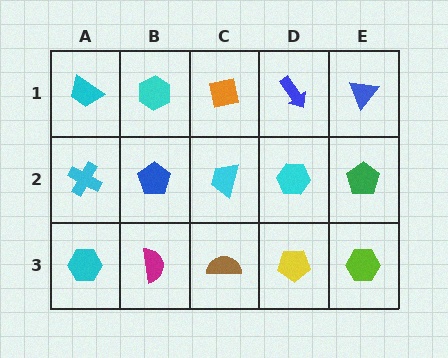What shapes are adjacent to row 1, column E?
A green pentagon (row 2, column E), a blue arrow (row 1, column D).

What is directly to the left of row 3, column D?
A brown semicircle.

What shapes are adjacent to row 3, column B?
A blue pentagon (row 2, column B), a cyan hexagon (row 3, column A), a brown semicircle (row 3, column C).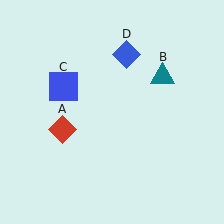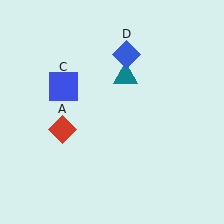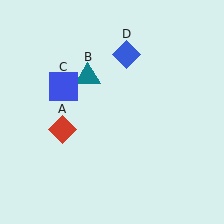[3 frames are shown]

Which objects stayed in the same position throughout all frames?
Red diamond (object A) and blue square (object C) and blue diamond (object D) remained stationary.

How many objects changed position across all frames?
1 object changed position: teal triangle (object B).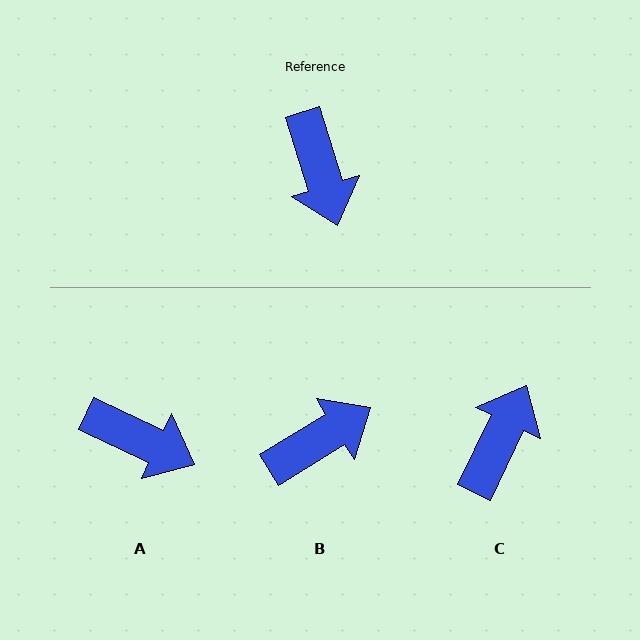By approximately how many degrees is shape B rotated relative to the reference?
Approximately 105 degrees counter-clockwise.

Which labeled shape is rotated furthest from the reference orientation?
C, about 137 degrees away.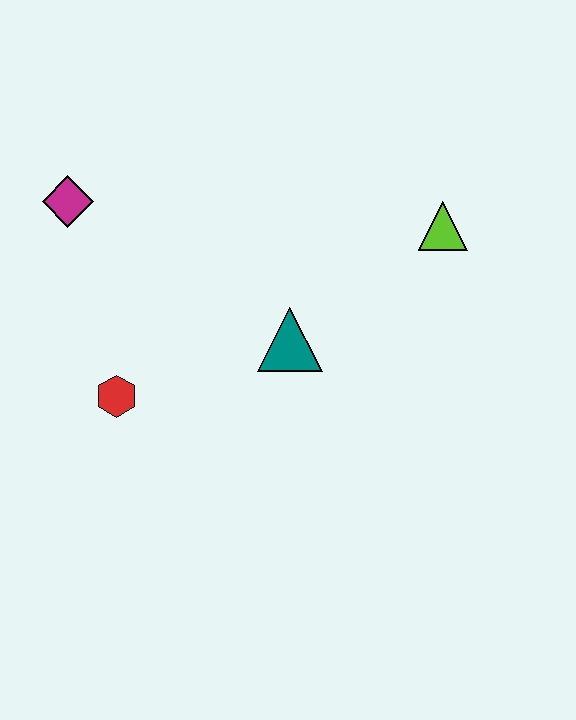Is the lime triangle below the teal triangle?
No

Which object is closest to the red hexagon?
The teal triangle is closest to the red hexagon.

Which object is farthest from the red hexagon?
The lime triangle is farthest from the red hexagon.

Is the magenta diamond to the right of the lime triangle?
No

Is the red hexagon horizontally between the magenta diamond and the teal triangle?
Yes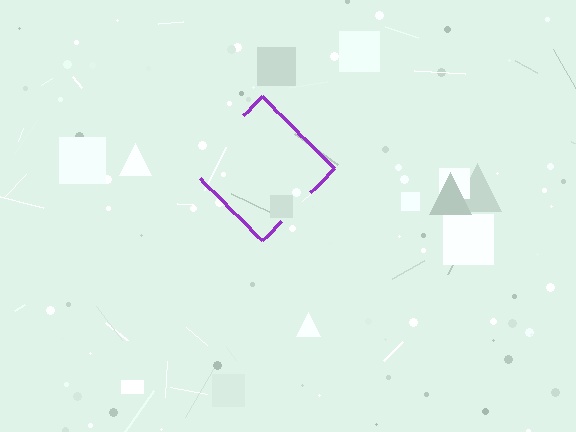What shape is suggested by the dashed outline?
The dashed outline suggests a diamond.